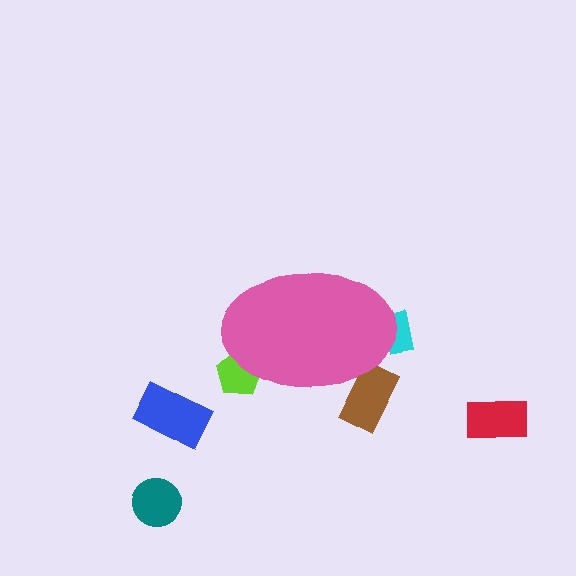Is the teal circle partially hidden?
No, the teal circle is fully visible.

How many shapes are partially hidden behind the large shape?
3 shapes are partially hidden.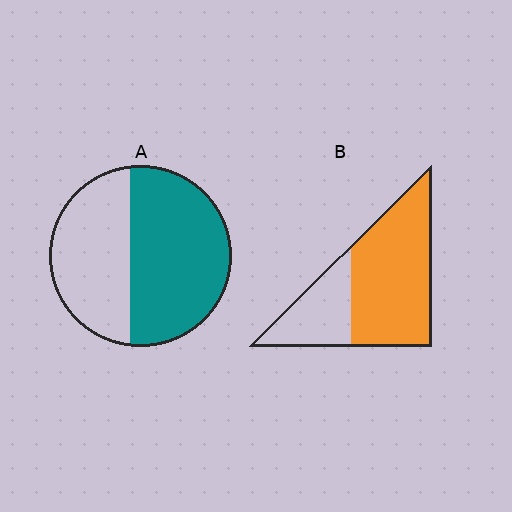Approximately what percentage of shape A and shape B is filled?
A is approximately 55% and B is approximately 70%.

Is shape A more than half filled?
Yes.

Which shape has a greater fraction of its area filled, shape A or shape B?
Shape B.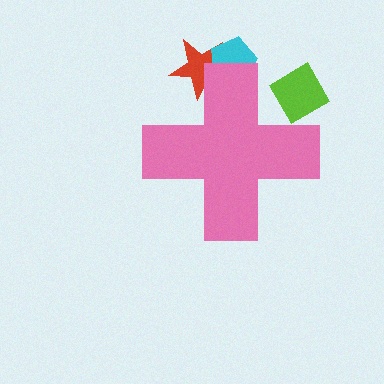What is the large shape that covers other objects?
A pink cross.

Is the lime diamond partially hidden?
Yes, the lime diamond is partially hidden behind the pink cross.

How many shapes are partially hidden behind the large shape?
3 shapes are partially hidden.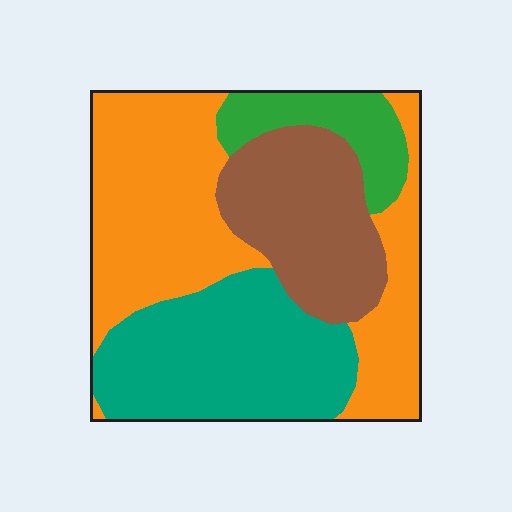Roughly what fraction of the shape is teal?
Teal covers 28% of the shape.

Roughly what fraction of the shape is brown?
Brown covers roughly 20% of the shape.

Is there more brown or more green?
Brown.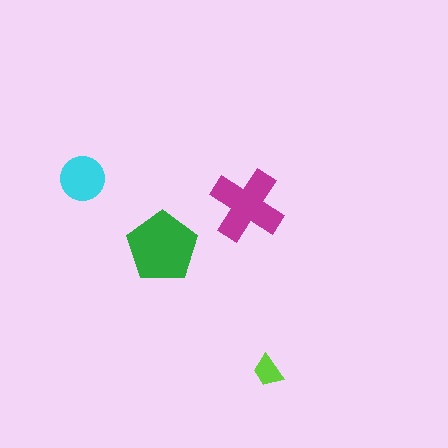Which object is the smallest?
The lime trapezoid.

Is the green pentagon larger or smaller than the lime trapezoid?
Larger.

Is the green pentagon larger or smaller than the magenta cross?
Larger.